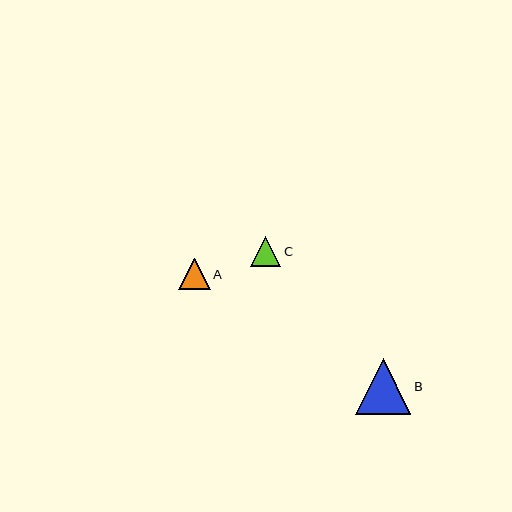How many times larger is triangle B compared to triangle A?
Triangle B is approximately 1.8 times the size of triangle A.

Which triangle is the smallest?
Triangle C is the smallest with a size of approximately 30 pixels.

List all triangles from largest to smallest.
From largest to smallest: B, A, C.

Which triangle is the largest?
Triangle B is the largest with a size of approximately 55 pixels.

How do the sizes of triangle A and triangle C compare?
Triangle A and triangle C are approximately the same size.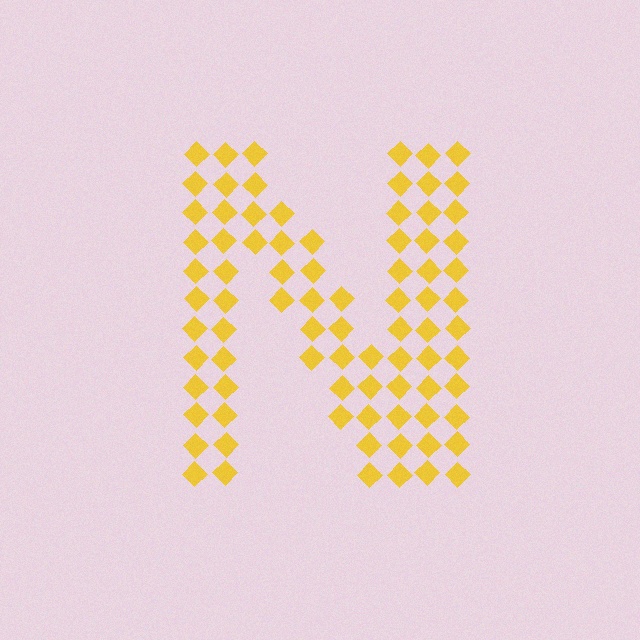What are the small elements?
The small elements are diamonds.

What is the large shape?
The large shape is the letter N.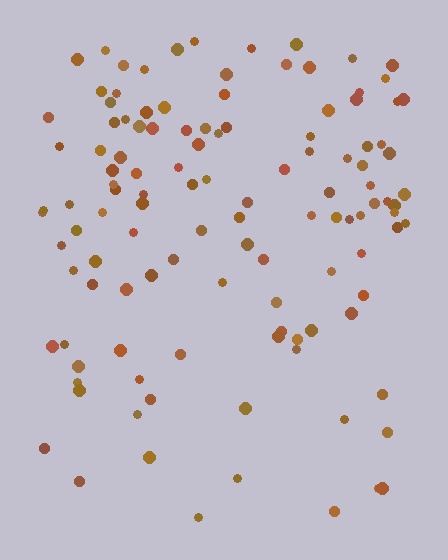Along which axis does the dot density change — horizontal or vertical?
Vertical.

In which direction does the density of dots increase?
From bottom to top, with the top side densest.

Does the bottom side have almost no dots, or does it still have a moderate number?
Still a moderate number, just noticeably fewer than the top.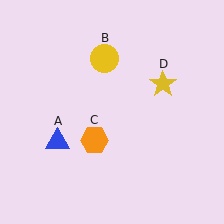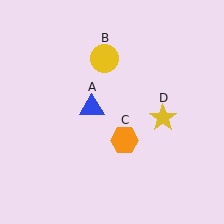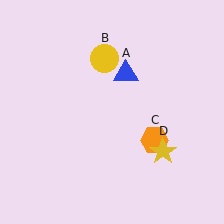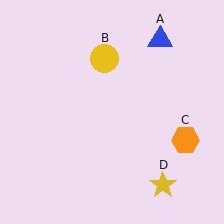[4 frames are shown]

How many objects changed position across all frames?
3 objects changed position: blue triangle (object A), orange hexagon (object C), yellow star (object D).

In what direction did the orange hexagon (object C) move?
The orange hexagon (object C) moved right.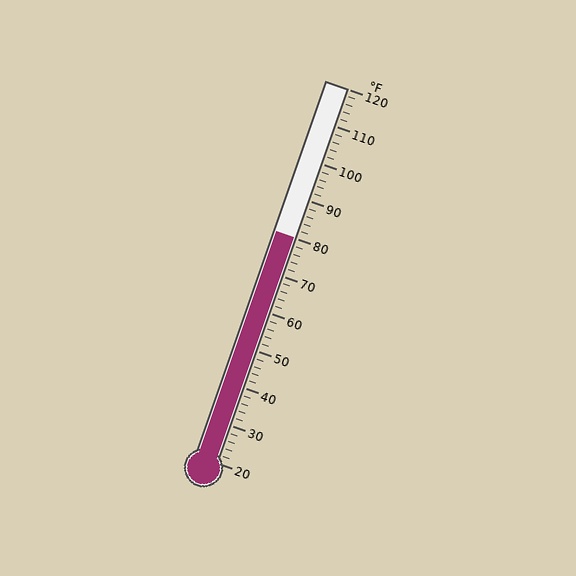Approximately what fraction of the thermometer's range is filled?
The thermometer is filled to approximately 60% of its range.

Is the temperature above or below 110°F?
The temperature is below 110°F.